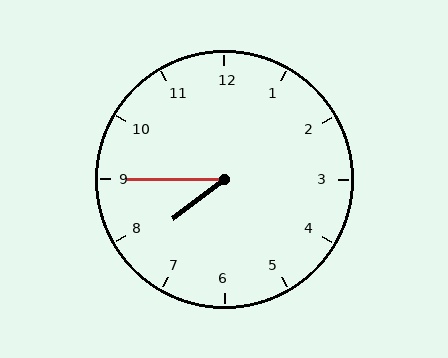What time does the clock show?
7:45.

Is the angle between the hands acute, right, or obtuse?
It is acute.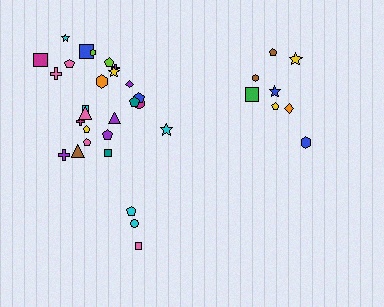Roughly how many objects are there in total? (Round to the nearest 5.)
Roughly 35 objects in total.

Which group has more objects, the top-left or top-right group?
The top-left group.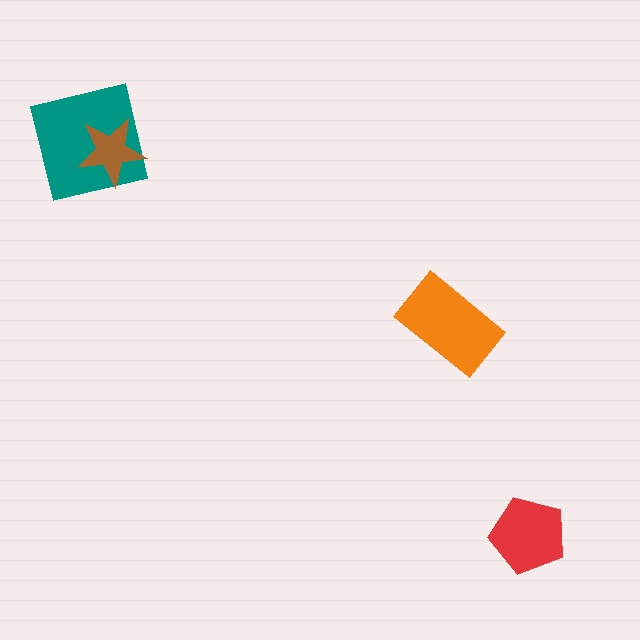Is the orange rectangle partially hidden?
No, no other shape covers it.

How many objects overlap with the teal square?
1 object overlaps with the teal square.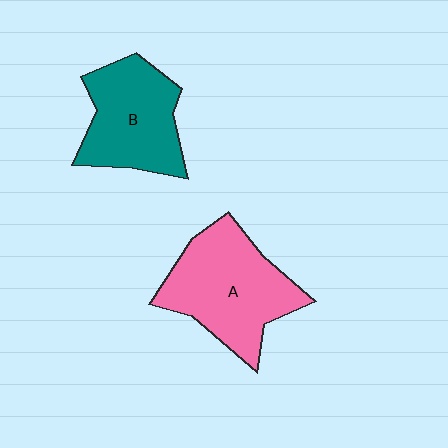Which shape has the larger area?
Shape A (pink).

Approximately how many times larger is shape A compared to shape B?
Approximately 1.2 times.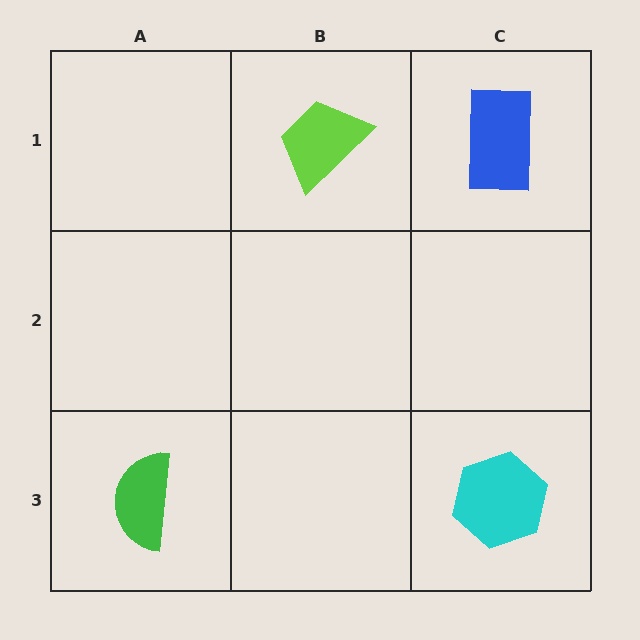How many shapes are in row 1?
2 shapes.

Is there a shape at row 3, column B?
No, that cell is empty.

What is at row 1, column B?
A lime trapezoid.